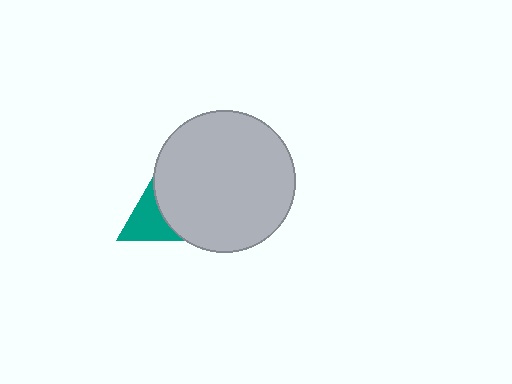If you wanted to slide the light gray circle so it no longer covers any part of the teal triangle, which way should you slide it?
Slide it right — that is the most direct way to separate the two shapes.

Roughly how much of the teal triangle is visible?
A small part of it is visible (roughly 32%).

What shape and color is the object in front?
The object in front is a light gray circle.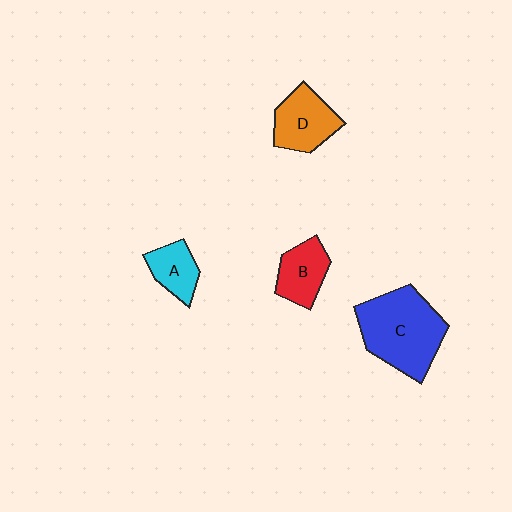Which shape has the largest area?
Shape C (blue).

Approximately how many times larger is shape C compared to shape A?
Approximately 2.5 times.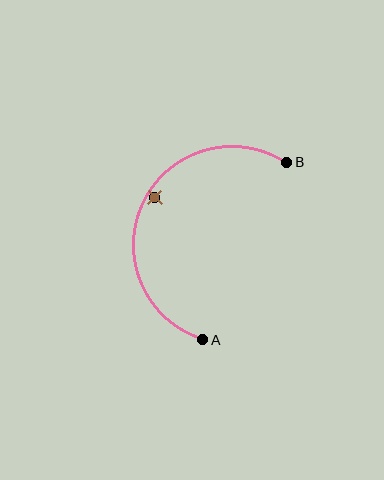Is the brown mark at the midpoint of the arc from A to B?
No — the brown mark does not lie on the arc at all. It sits slightly inside the curve.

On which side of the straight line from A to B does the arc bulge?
The arc bulges to the left of the straight line connecting A and B.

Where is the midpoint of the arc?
The arc midpoint is the point on the curve farthest from the straight line joining A and B. It sits to the left of that line.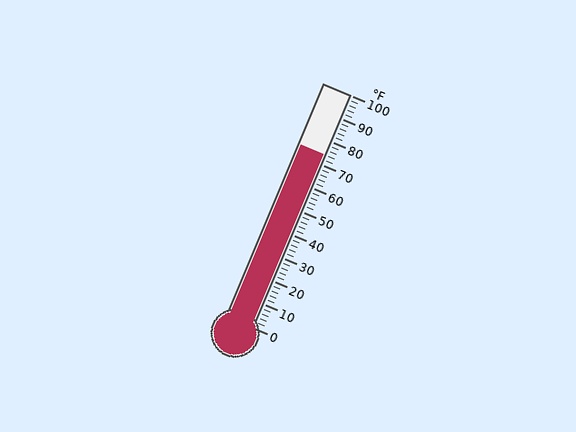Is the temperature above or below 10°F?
The temperature is above 10°F.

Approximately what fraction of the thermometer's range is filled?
The thermometer is filled to approximately 75% of its range.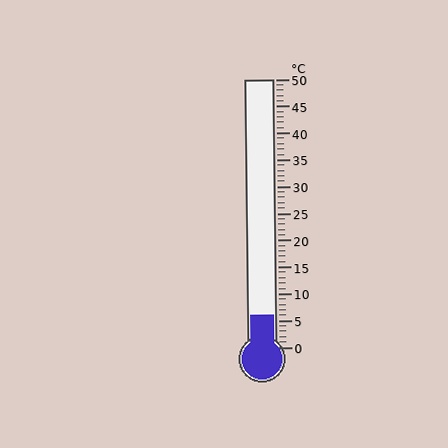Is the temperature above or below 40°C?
The temperature is below 40°C.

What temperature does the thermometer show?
The thermometer shows approximately 6°C.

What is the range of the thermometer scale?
The thermometer scale ranges from 0°C to 50°C.